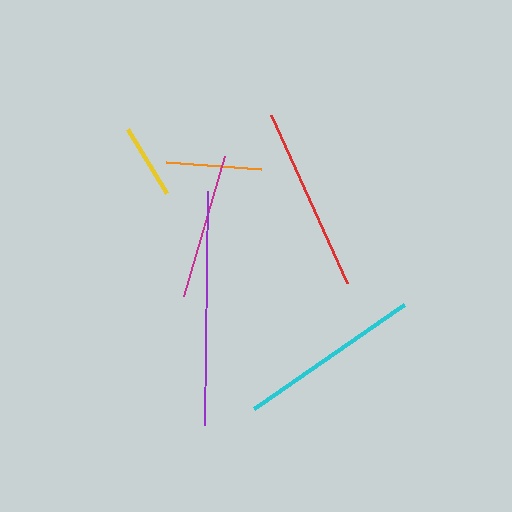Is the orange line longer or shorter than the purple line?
The purple line is longer than the orange line.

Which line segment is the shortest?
The yellow line is the shortest at approximately 75 pixels.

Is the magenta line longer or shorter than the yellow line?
The magenta line is longer than the yellow line.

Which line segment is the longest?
The purple line is the longest at approximately 234 pixels.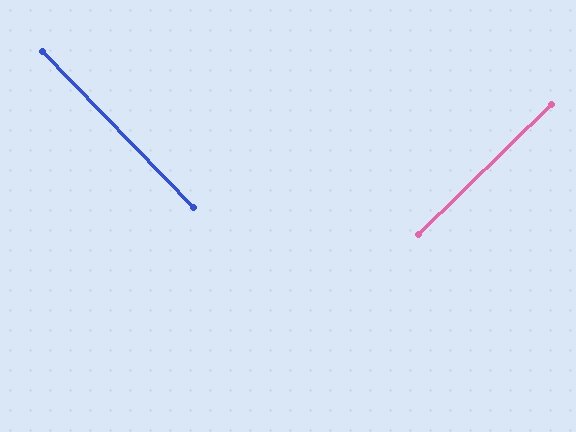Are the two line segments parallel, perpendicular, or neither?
Perpendicular — they meet at approximately 90°.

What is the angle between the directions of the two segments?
Approximately 90 degrees.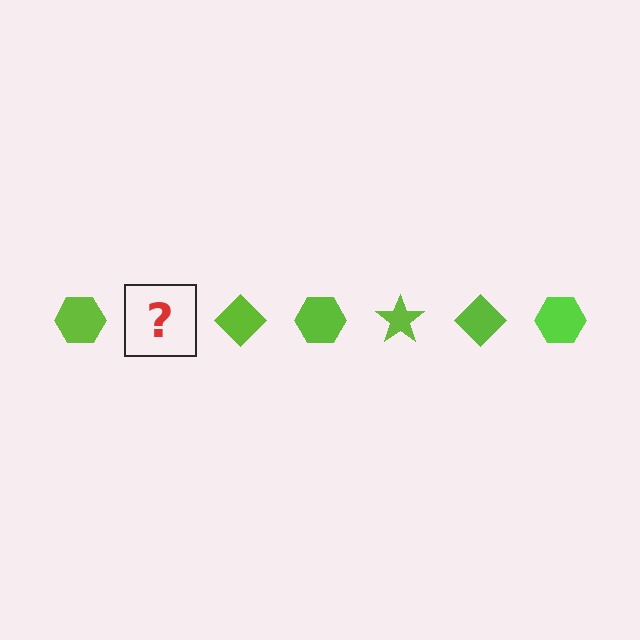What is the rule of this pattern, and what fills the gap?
The rule is that the pattern cycles through hexagon, star, diamond shapes in lime. The gap should be filled with a lime star.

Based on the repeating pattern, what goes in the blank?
The blank should be a lime star.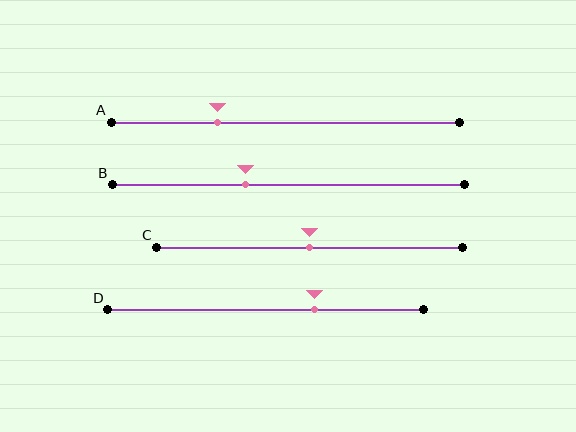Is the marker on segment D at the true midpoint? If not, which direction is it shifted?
No, the marker on segment D is shifted to the right by about 15% of the segment length.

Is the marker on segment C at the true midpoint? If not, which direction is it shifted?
Yes, the marker on segment C is at the true midpoint.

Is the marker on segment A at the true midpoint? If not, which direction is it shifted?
No, the marker on segment A is shifted to the left by about 19% of the segment length.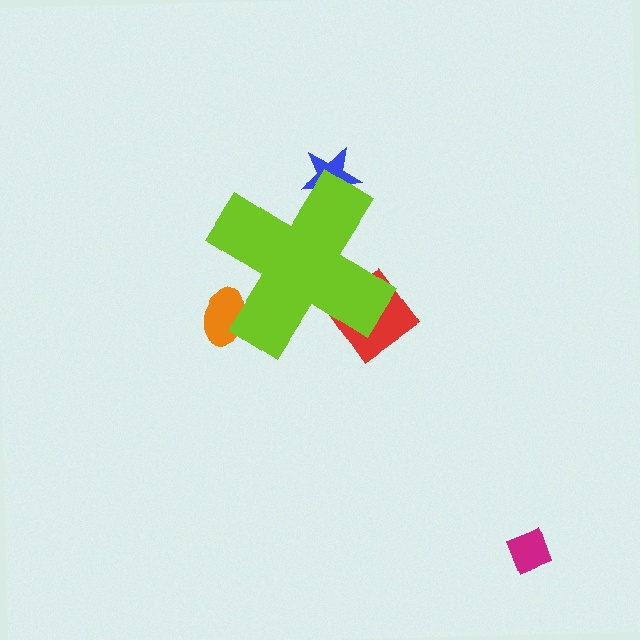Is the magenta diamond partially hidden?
No, the magenta diamond is fully visible.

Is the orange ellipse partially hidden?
Yes, the orange ellipse is partially hidden behind the lime cross.